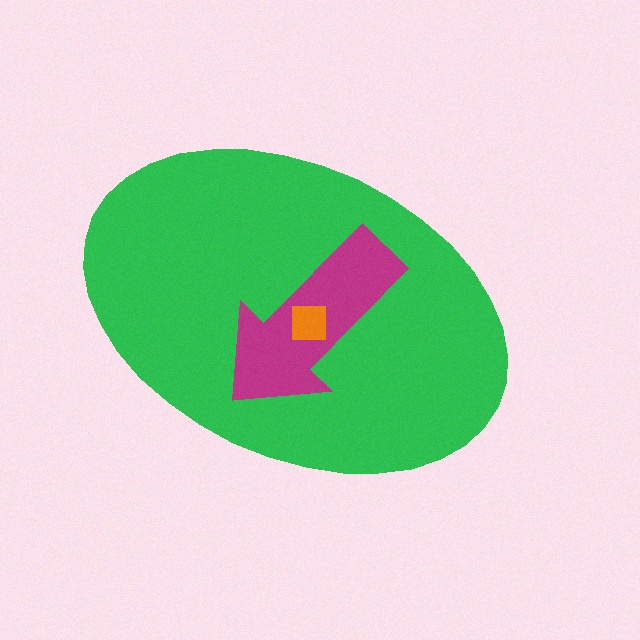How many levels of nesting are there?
3.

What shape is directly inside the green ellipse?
The magenta arrow.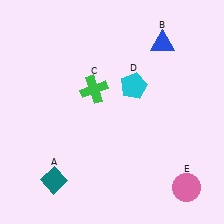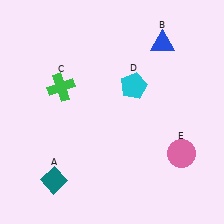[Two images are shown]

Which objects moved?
The objects that moved are: the green cross (C), the pink circle (E).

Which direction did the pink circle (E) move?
The pink circle (E) moved up.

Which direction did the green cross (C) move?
The green cross (C) moved left.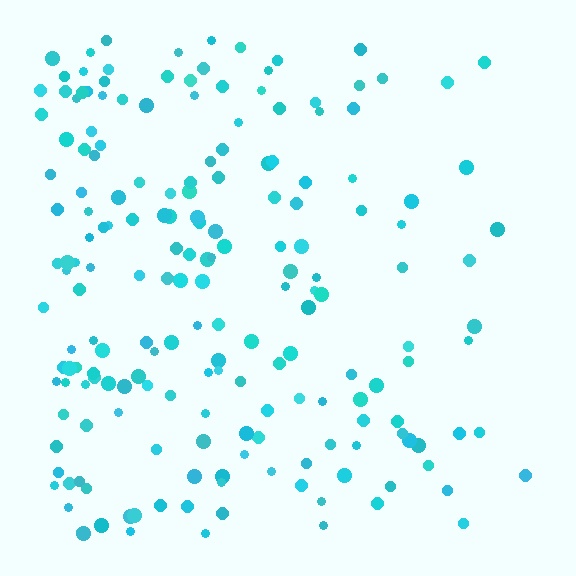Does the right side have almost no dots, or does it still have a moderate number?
Still a moderate number, just noticeably fewer than the left.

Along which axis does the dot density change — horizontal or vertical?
Horizontal.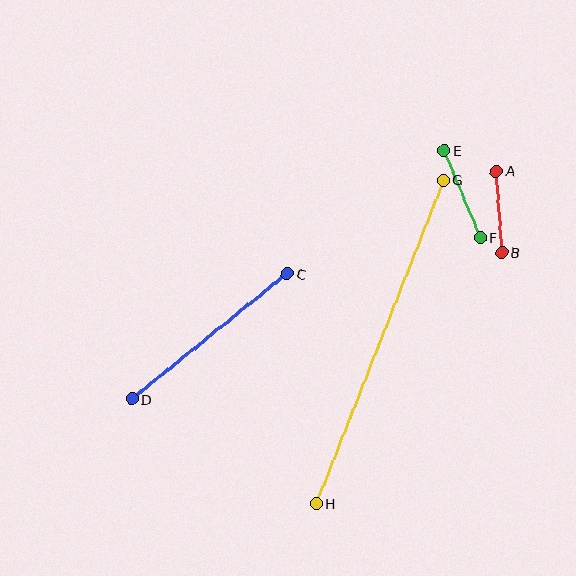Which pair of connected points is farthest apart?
Points G and H are farthest apart.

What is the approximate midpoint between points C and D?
The midpoint is at approximately (209, 336) pixels.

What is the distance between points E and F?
The distance is approximately 94 pixels.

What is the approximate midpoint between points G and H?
The midpoint is at approximately (380, 342) pixels.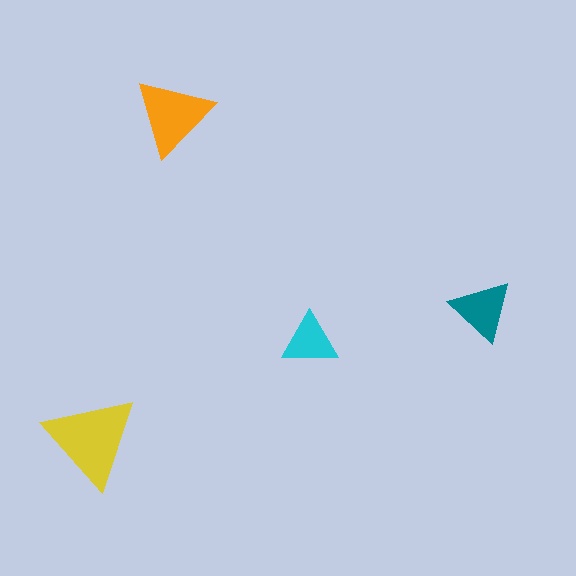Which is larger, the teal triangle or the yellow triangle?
The yellow one.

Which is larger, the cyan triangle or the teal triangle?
The teal one.